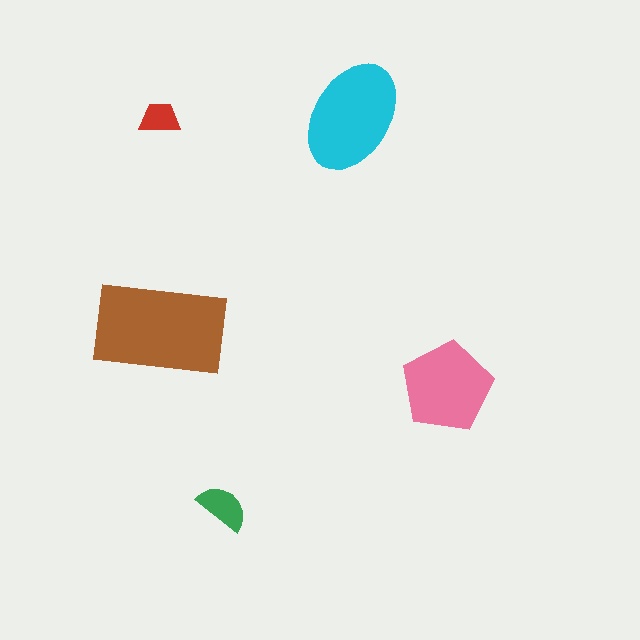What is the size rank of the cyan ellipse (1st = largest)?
2nd.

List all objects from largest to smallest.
The brown rectangle, the cyan ellipse, the pink pentagon, the green semicircle, the red trapezoid.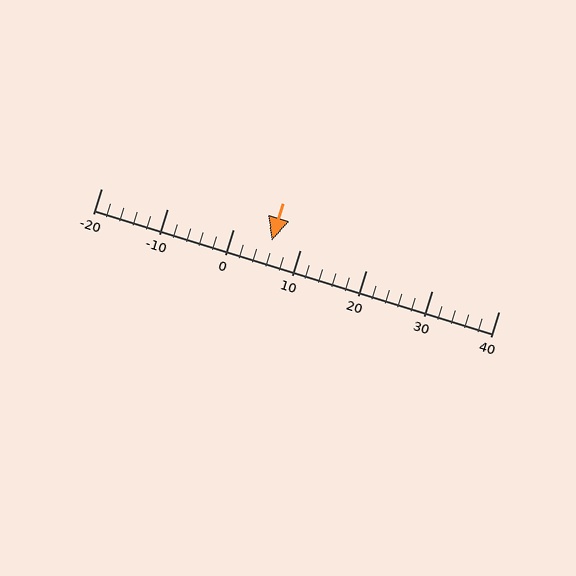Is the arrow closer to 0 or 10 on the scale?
The arrow is closer to 10.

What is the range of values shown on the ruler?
The ruler shows values from -20 to 40.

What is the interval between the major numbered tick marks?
The major tick marks are spaced 10 units apart.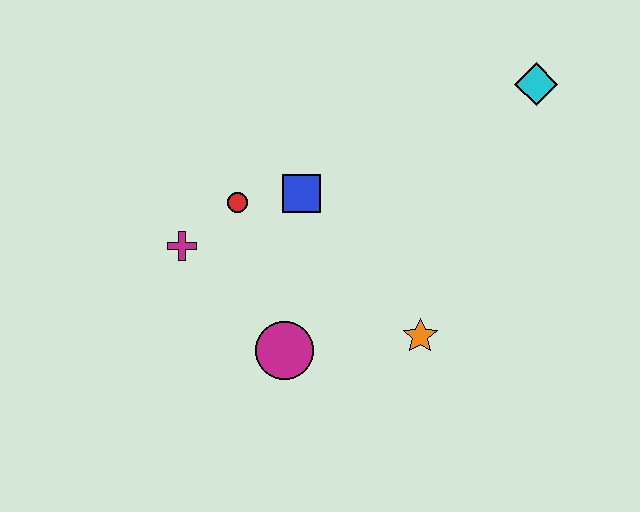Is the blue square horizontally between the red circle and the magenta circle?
No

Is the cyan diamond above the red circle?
Yes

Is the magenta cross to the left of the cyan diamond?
Yes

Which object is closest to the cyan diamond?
The blue square is closest to the cyan diamond.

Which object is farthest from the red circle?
The cyan diamond is farthest from the red circle.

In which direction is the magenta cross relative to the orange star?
The magenta cross is to the left of the orange star.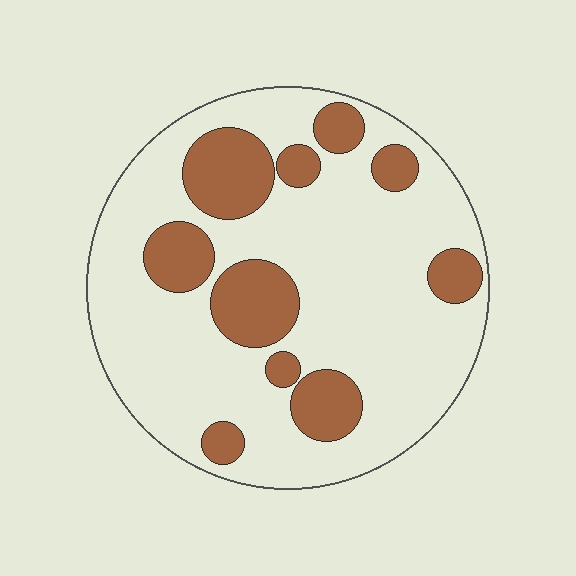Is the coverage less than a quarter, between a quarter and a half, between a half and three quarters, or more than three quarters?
Less than a quarter.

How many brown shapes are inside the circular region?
10.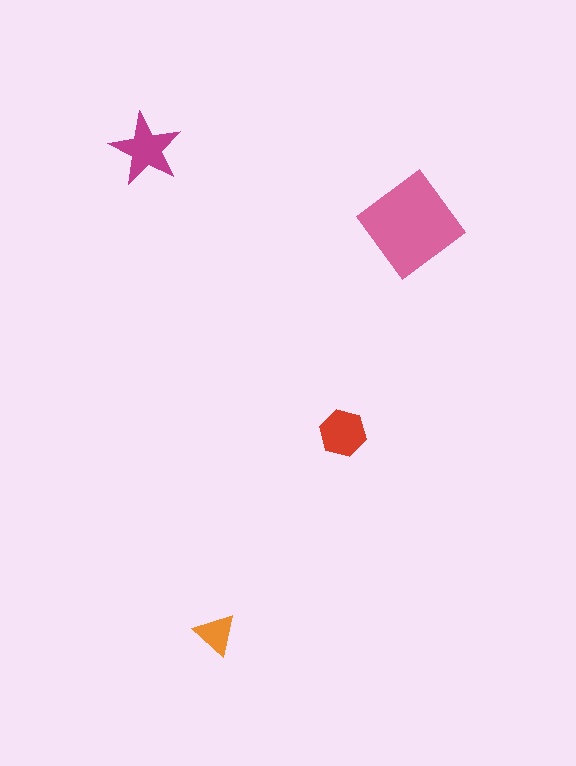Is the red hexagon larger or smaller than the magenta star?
Smaller.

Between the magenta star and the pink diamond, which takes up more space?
The pink diamond.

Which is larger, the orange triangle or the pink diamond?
The pink diamond.